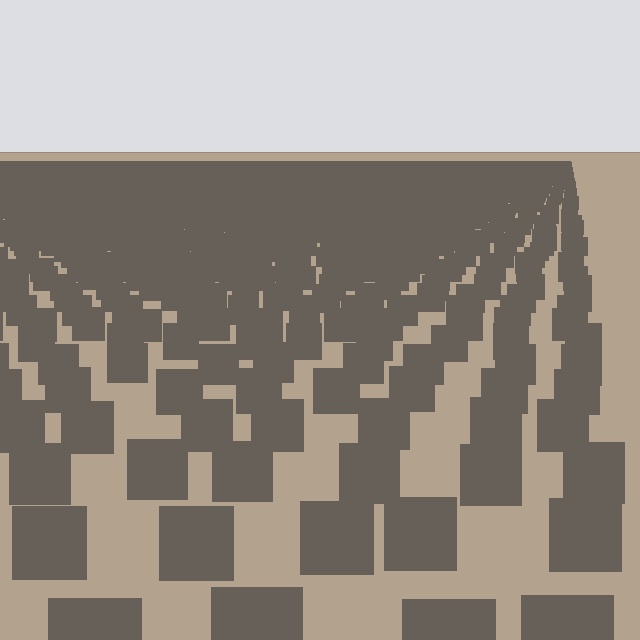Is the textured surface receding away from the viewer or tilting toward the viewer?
The surface is receding away from the viewer. Texture elements get smaller and denser toward the top.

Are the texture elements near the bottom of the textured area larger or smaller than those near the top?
Larger. Near the bottom, elements are closer to the viewer and appear at a bigger on-screen size.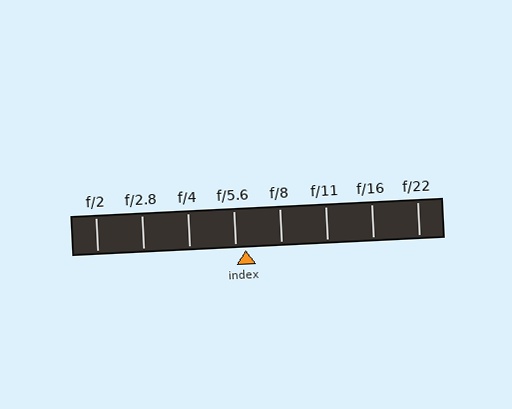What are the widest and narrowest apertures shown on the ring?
The widest aperture shown is f/2 and the narrowest is f/22.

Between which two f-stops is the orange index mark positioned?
The index mark is between f/5.6 and f/8.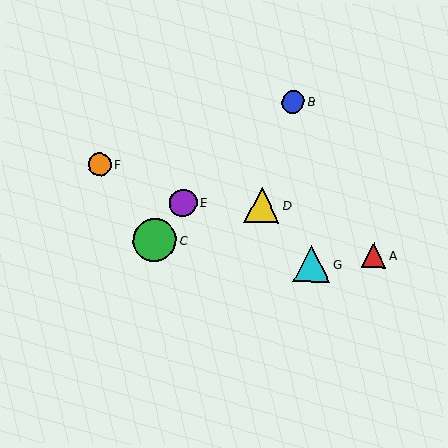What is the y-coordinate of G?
Object G is at y≈264.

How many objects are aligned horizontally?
2 objects (D, E) are aligned horizontally.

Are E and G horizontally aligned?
No, E is at y≈203 and G is at y≈264.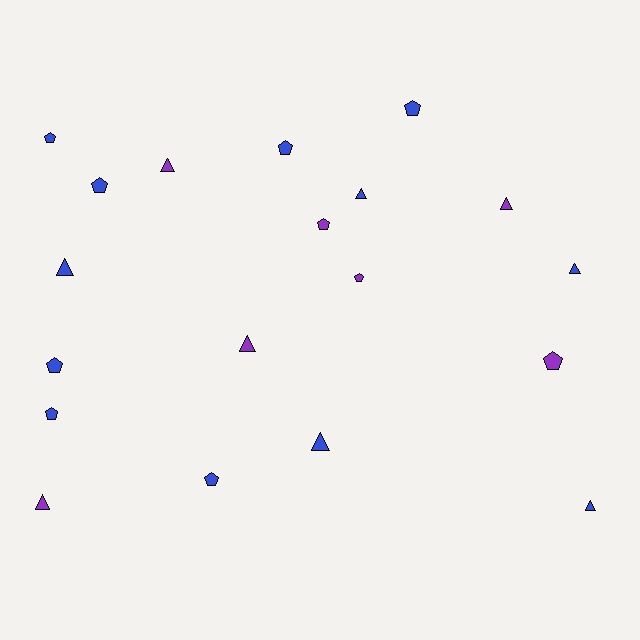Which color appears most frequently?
Blue, with 12 objects.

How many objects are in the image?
There are 19 objects.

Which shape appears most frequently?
Pentagon, with 10 objects.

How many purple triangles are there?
There are 4 purple triangles.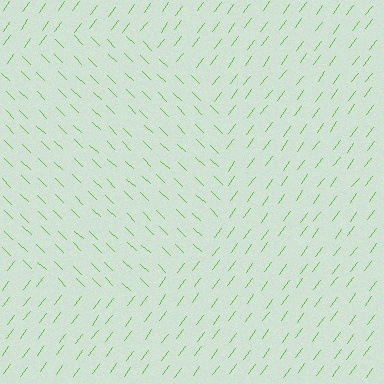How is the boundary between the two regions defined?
The boundary is defined purely by a change in line orientation (approximately 82 degrees difference). All lines are the same color and thickness.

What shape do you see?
I see a circle.